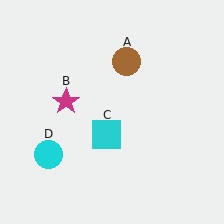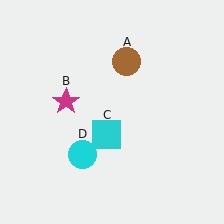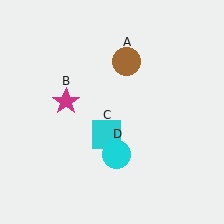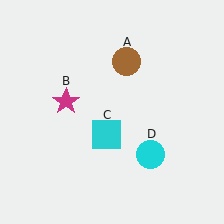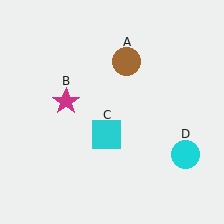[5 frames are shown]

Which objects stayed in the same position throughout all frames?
Brown circle (object A) and magenta star (object B) and cyan square (object C) remained stationary.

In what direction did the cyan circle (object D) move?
The cyan circle (object D) moved right.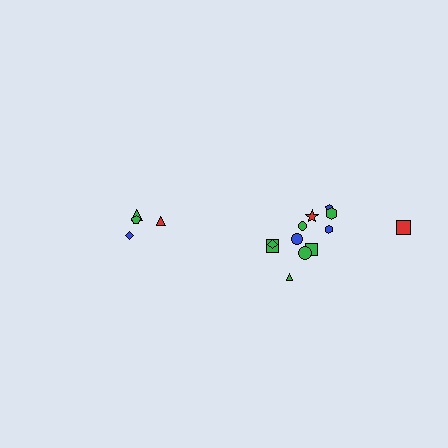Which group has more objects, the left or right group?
The right group.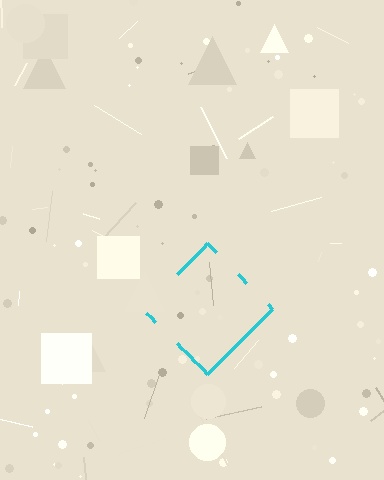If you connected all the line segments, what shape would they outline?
They would outline a diamond.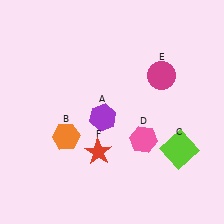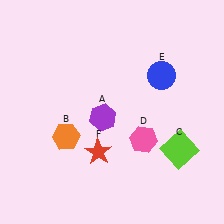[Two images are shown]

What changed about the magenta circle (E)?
In Image 1, E is magenta. In Image 2, it changed to blue.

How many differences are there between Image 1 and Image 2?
There is 1 difference between the two images.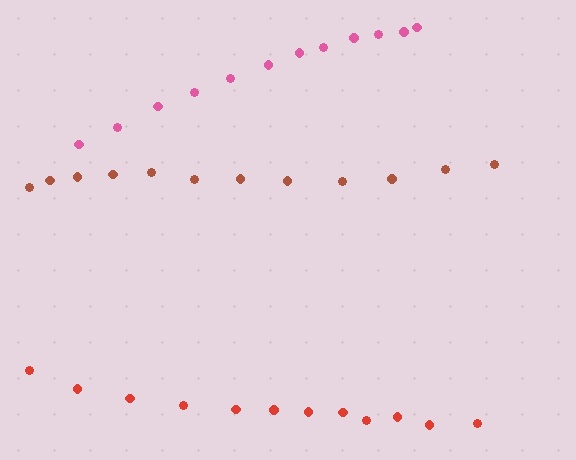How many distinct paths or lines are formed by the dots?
There are 3 distinct paths.